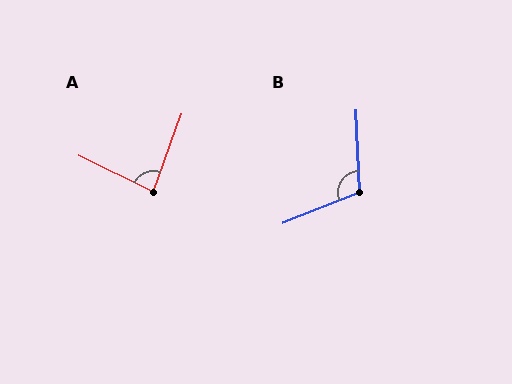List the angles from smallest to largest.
A (84°), B (110°).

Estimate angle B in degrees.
Approximately 110 degrees.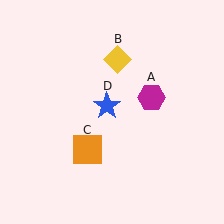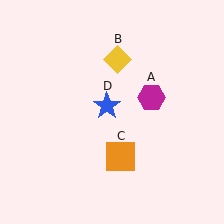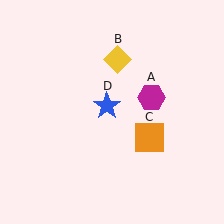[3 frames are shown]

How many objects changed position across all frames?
1 object changed position: orange square (object C).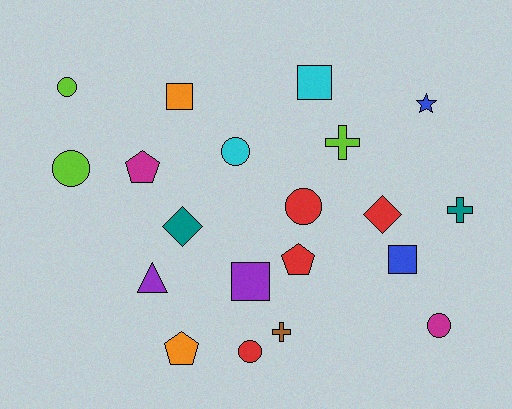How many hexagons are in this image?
There are no hexagons.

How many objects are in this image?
There are 20 objects.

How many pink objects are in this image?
There are no pink objects.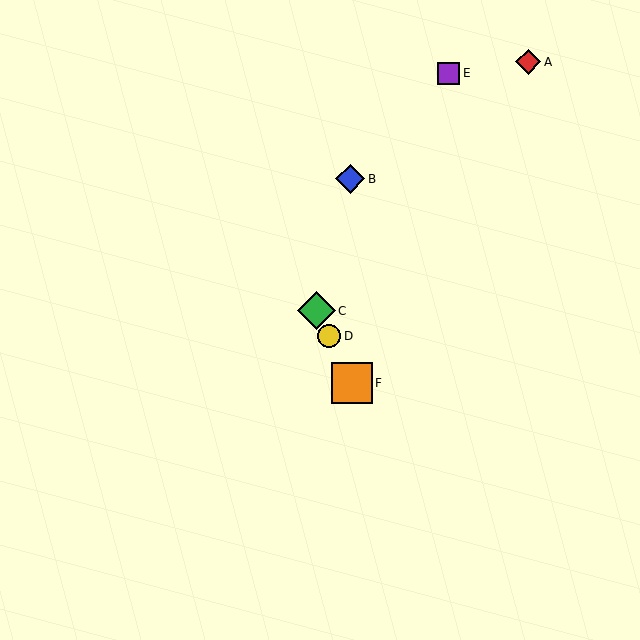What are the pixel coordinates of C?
Object C is at (317, 311).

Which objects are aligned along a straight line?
Objects C, D, F are aligned along a straight line.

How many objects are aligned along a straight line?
3 objects (C, D, F) are aligned along a straight line.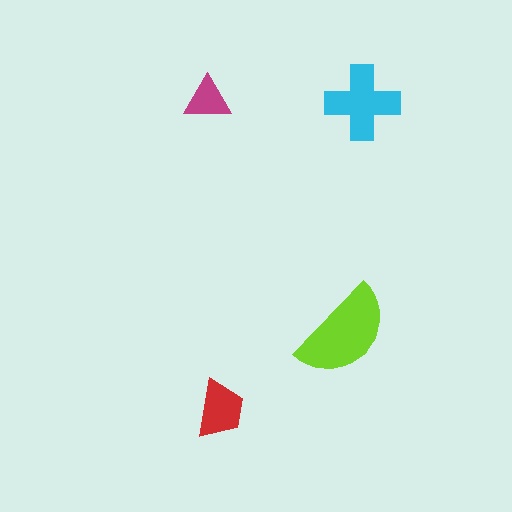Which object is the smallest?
The magenta triangle.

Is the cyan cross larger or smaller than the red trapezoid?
Larger.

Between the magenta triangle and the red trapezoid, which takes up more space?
The red trapezoid.